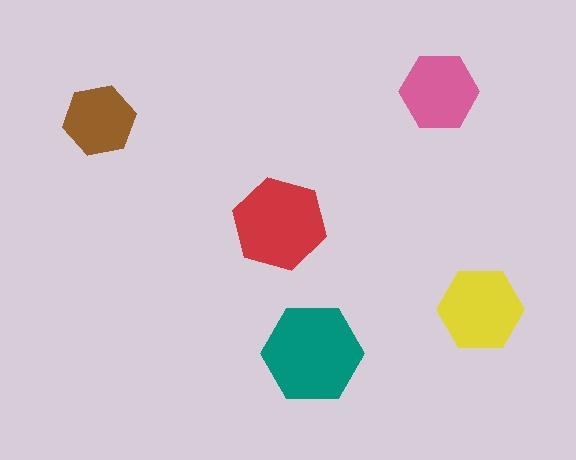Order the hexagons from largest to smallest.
the teal one, the red one, the yellow one, the pink one, the brown one.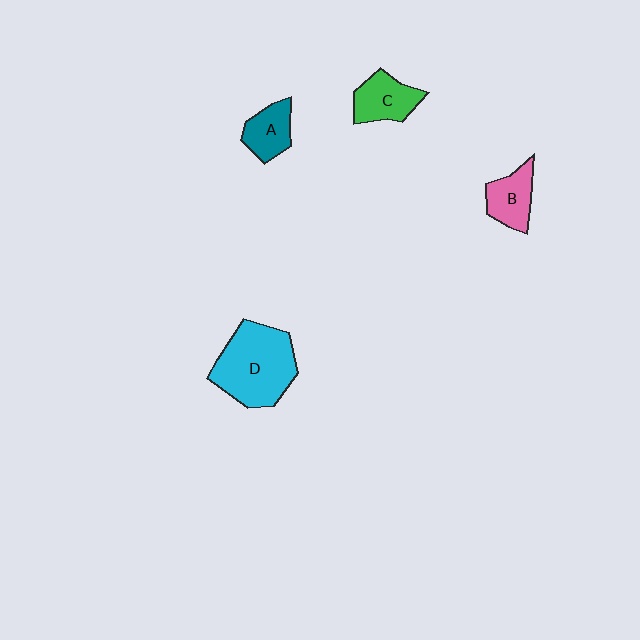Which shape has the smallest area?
Shape A (teal).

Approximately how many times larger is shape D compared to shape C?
Approximately 2.1 times.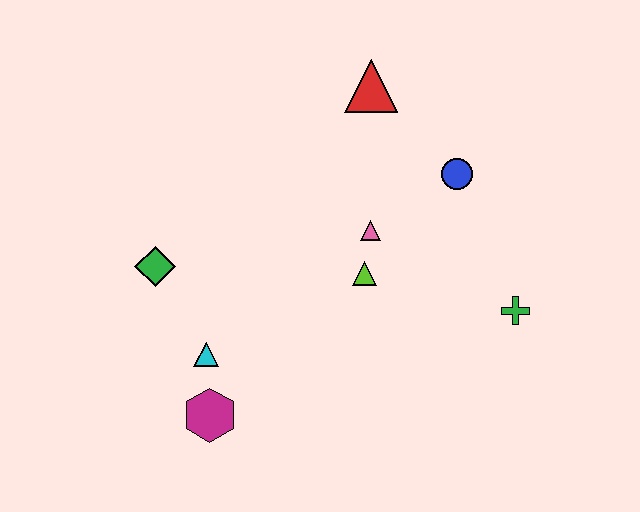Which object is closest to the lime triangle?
The pink triangle is closest to the lime triangle.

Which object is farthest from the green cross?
The green diamond is farthest from the green cross.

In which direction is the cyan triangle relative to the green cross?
The cyan triangle is to the left of the green cross.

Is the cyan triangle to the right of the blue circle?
No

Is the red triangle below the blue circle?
No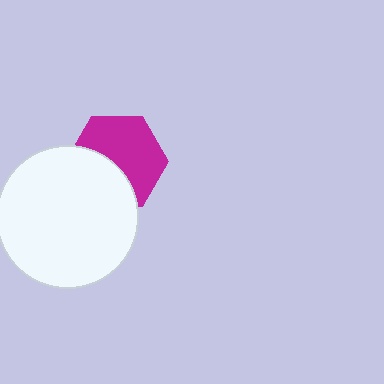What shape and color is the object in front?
The object in front is a white circle.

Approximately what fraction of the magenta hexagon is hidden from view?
Roughly 40% of the magenta hexagon is hidden behind the white circle.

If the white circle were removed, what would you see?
You would see the complete magenta hexagon.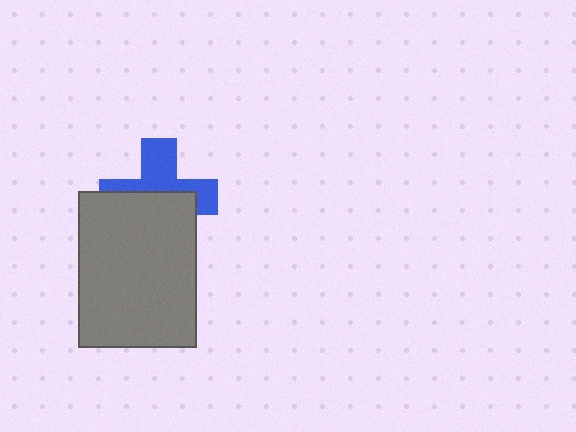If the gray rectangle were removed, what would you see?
You would see the complete blue cross.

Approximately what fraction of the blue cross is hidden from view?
Roughly 53% of the blue cross is hidden behind the gray rectangle.